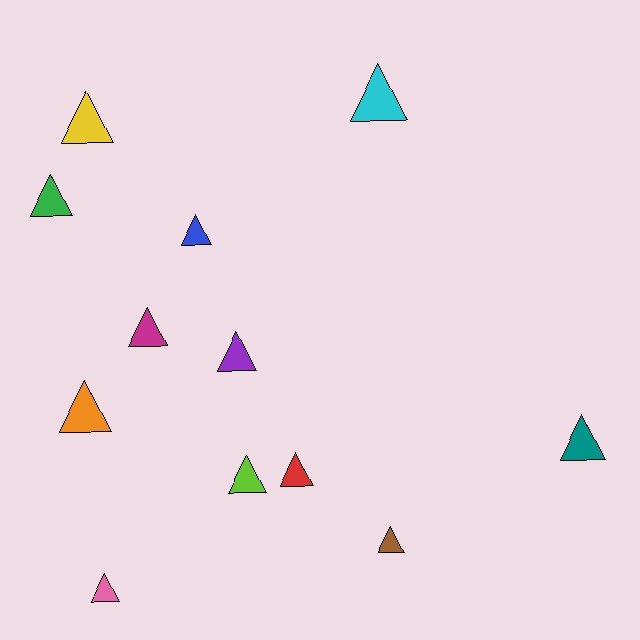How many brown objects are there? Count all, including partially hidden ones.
There is 1 brown object.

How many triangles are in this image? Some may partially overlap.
There are 12 triangles.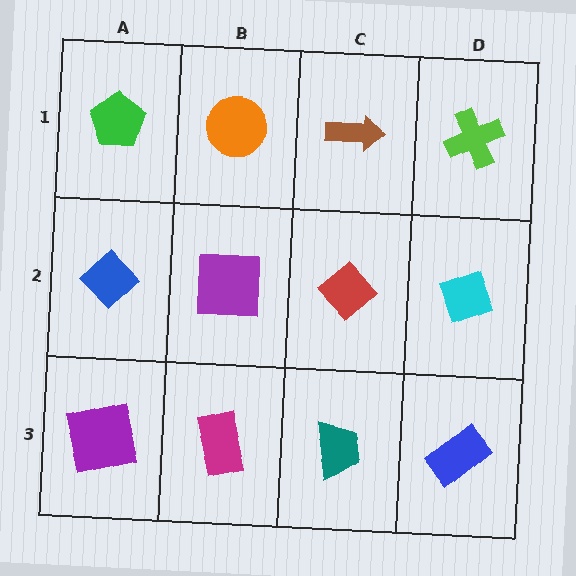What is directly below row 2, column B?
A magenta rectangle.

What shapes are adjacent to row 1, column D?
A cyan diamond (row 2, column D), a brown arrow (row 1, column C).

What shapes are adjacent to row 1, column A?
A blue diamond (row 2, column A), an orange circle (row 1, column B).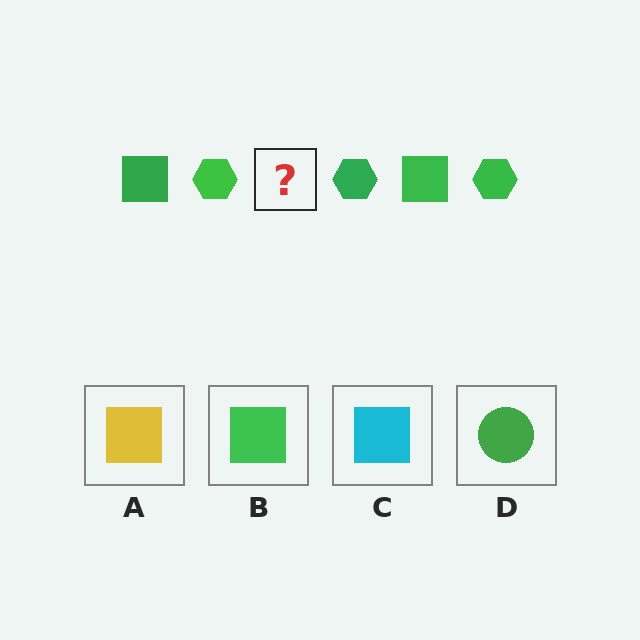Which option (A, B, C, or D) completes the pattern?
B.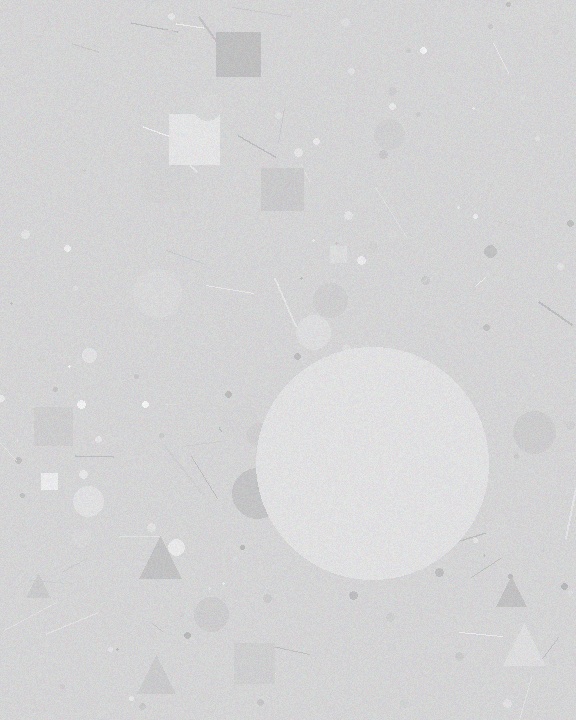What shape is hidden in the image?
A circle is hidden in the image.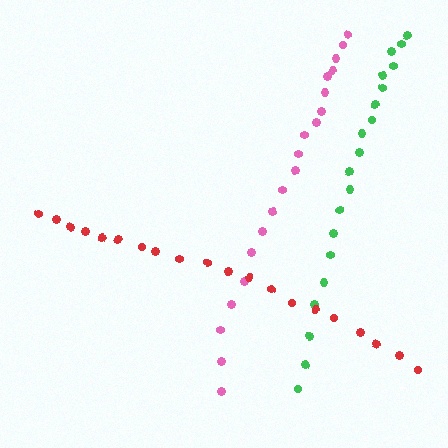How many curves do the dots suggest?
There are 3 distinct paths.